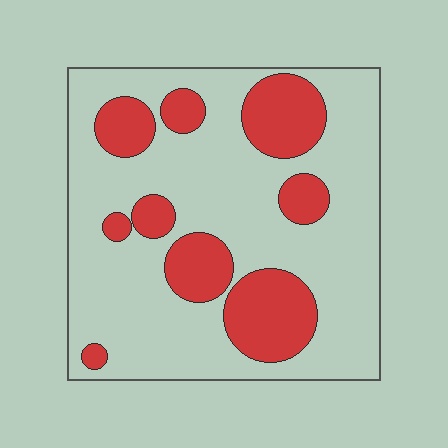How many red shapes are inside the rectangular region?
9.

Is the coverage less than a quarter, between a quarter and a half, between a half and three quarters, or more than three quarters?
Between a quarter and a half.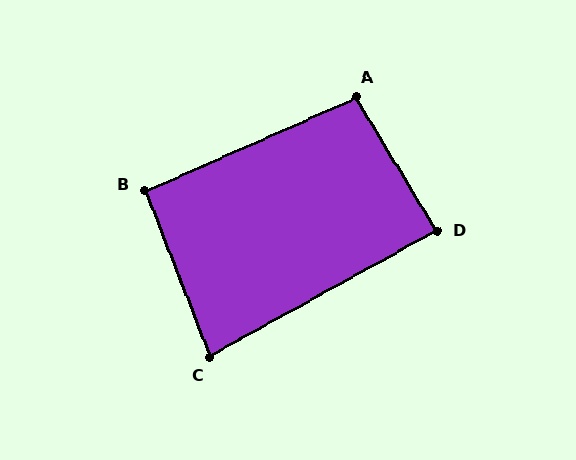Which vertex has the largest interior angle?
A, at approximately 98 degrees.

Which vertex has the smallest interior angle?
C, at approximately 82 degrees.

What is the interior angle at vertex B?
Approximately 92 degrees (approximately right).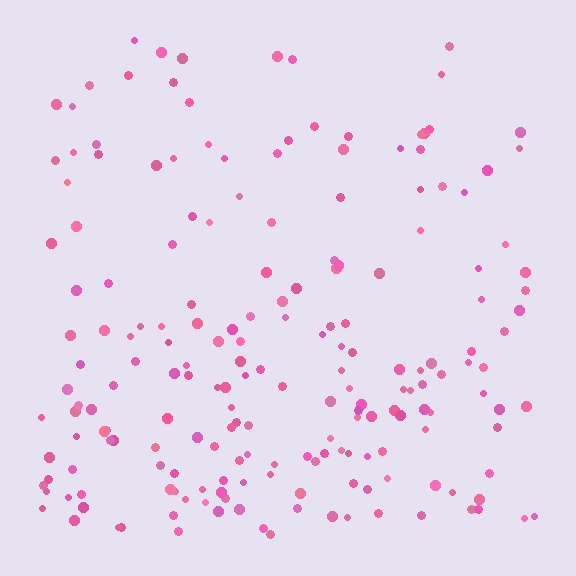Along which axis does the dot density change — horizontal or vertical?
Vertical.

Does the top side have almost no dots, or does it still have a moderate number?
Still a moderate number, just noticeably fewer than the bottom.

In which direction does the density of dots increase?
From top to bottom, with the bottom side densest.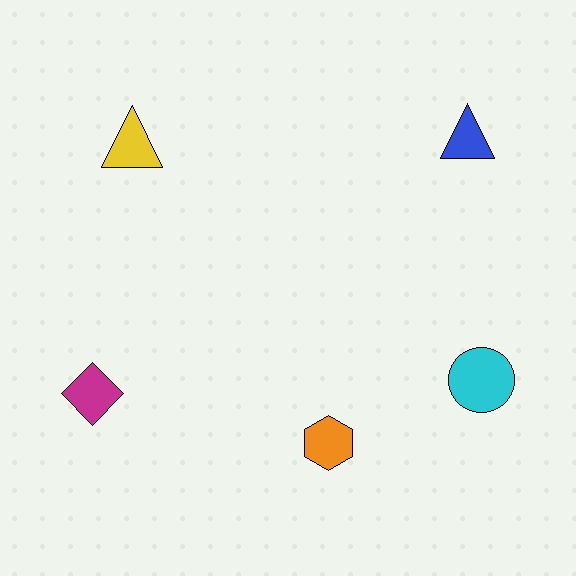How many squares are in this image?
There are no squares.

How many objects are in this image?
There are 5 objects.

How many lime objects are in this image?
There are no lime objects.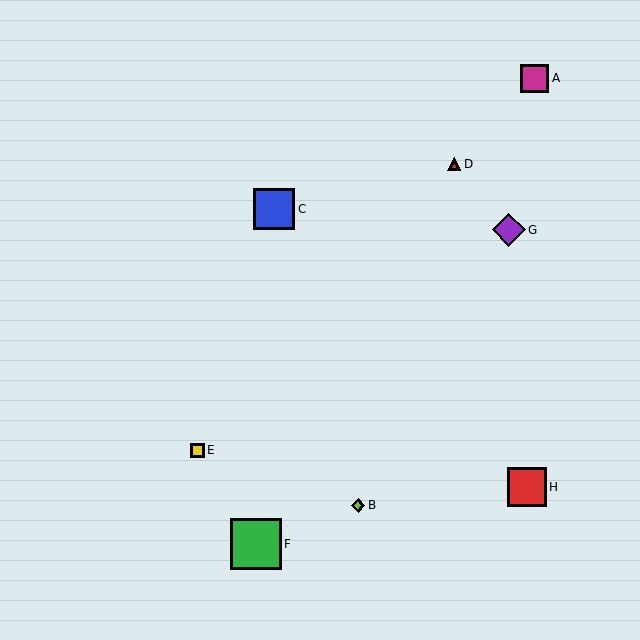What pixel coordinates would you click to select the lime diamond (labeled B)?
Click at (358, 505) to select the lime diamond B.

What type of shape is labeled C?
Shape C is a blue square.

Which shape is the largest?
The green square (labeled F) is the largest.